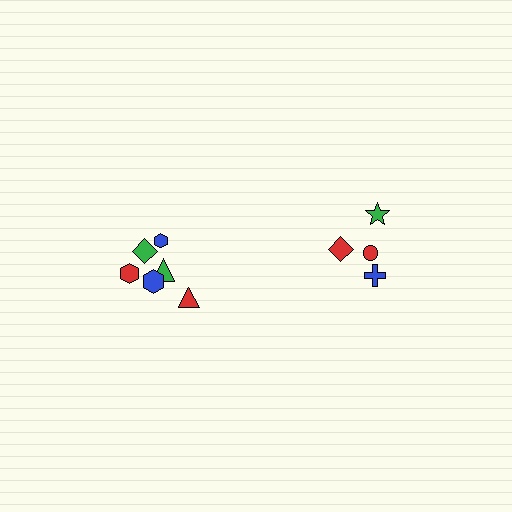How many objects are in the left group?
There are 6 objects.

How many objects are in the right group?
There are 4 objects.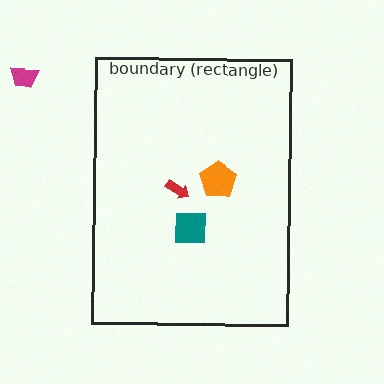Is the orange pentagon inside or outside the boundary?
Inside.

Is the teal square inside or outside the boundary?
Inside.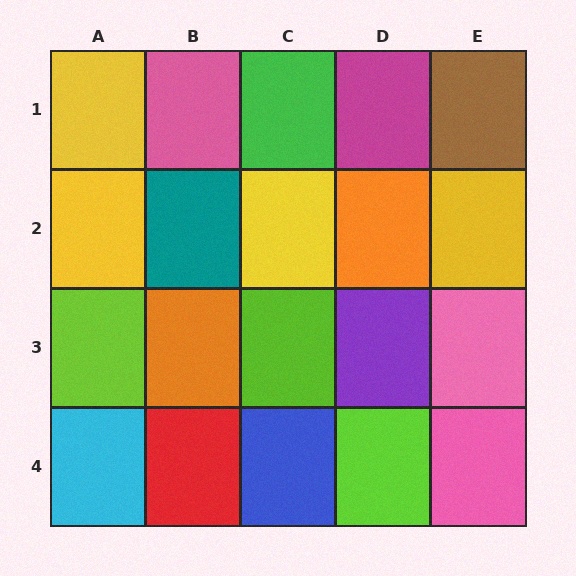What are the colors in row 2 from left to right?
Yellow, teal, yellow, orange, yellow.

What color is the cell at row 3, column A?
Lime.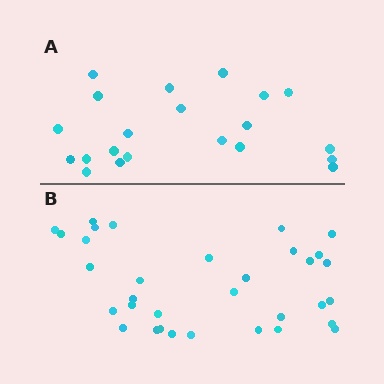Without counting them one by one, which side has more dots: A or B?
Region B (the bottom region) has more dots.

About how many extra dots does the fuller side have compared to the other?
Region B has roughly 12 or so more dots than region A.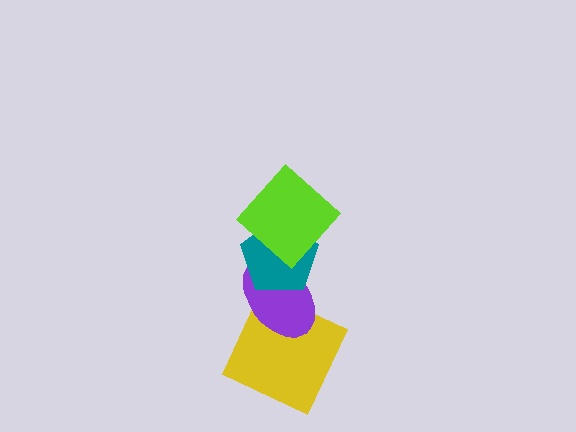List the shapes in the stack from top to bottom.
From top to bottom: the lime diamond, the teal pentagon, the purple ellipse, the yellow square.